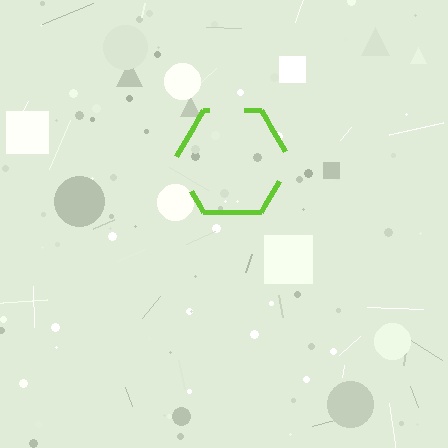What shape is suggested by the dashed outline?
The dashed outline suggests a hexagon.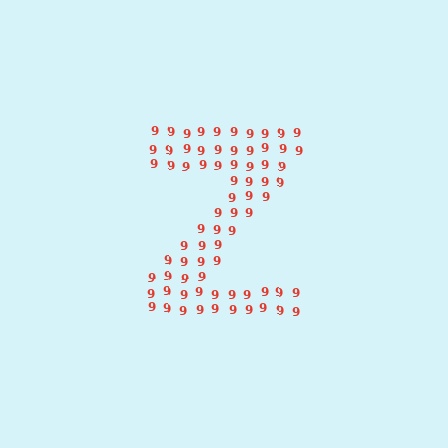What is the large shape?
The large shape is the letter Z.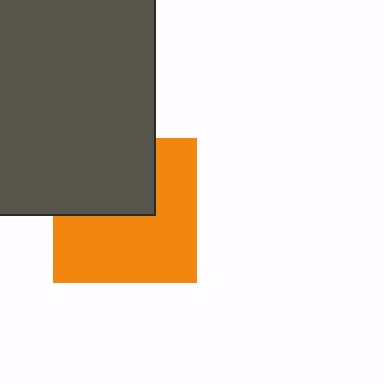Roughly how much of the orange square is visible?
About half of it is visible (roughly 62%).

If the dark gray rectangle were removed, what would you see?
You would see the complete orange square.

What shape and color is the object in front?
The object in front is a dark gray rectangle.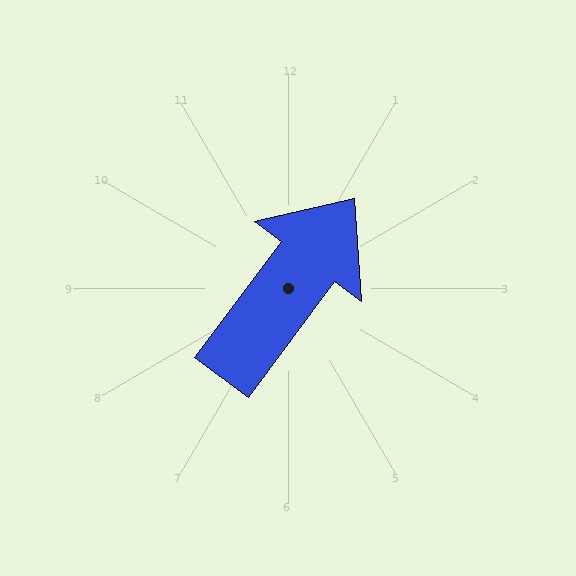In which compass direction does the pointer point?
Northeast.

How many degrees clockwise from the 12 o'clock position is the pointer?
Approximately 37 degrees.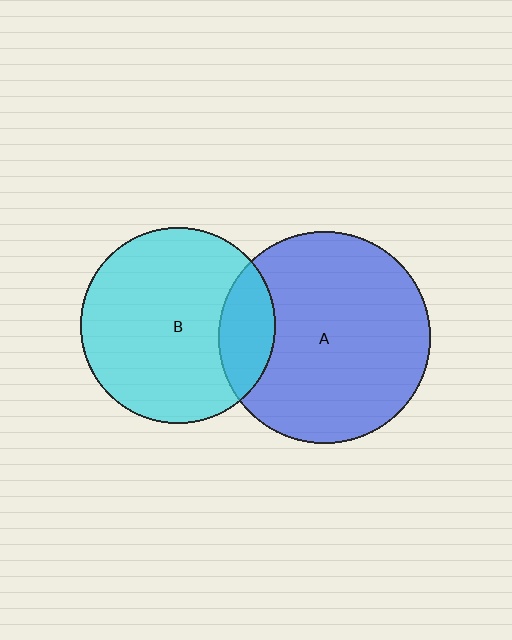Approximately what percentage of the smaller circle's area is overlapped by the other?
Approximately 20%.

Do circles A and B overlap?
Yes.